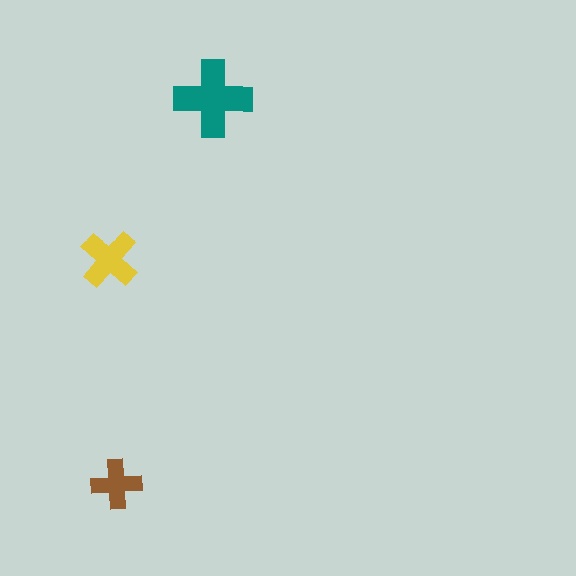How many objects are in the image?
There are 3 objects in the image.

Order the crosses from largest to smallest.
the teal one, the yellow one, the brown one.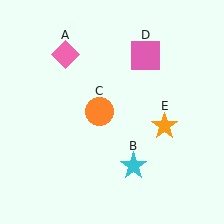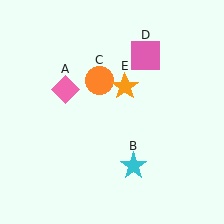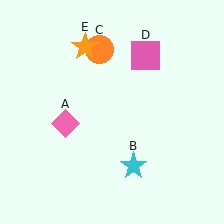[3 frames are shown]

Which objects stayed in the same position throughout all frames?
Cyan star (object B) and pink square (object D) remained stationary.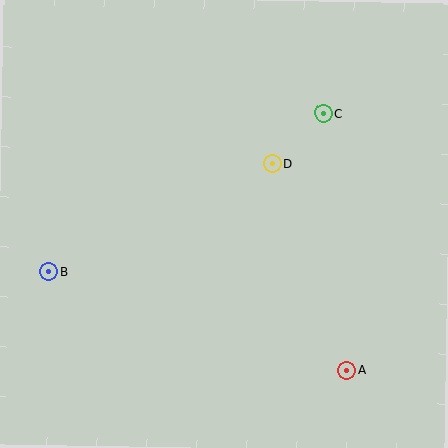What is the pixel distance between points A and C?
The distance between A and C is 258 pixels.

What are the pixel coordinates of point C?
Point C is at (323, 113).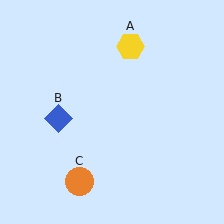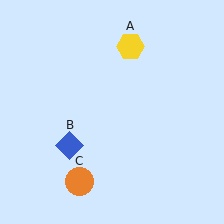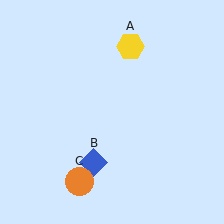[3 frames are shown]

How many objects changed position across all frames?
1 object changed position: blue diamond (object B).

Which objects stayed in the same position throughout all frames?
Yellow hexagon (object A) and orange circle (object C) remained stationary.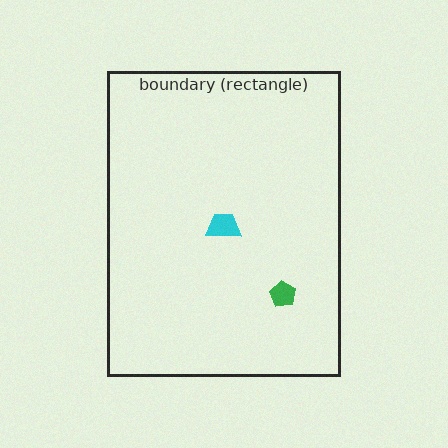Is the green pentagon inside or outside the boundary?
Inside.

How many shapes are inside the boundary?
2 inside, 0 outside.